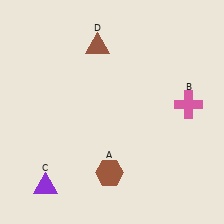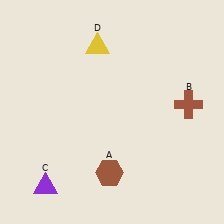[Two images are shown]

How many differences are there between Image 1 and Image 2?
There are 2 differences between the two images.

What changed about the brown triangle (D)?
In Image 1, D is brown. In Image 2, it changed to yellow.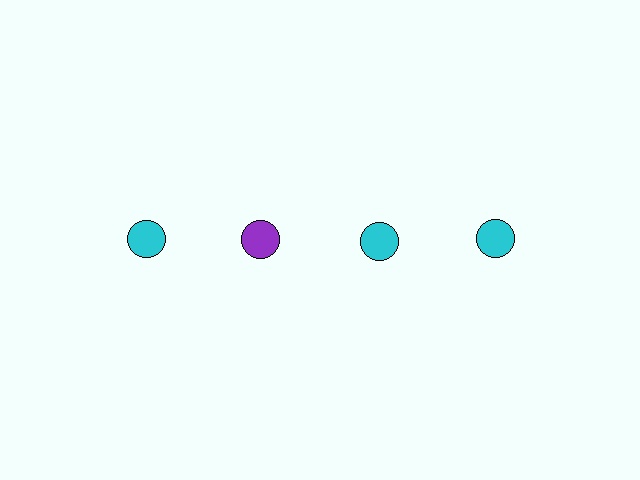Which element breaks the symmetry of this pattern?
The purple circle in the top row, second from left column breaks the symmetry. All other shapes are cyan circles.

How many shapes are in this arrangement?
There are 4 shapes arranged in a grid pattern.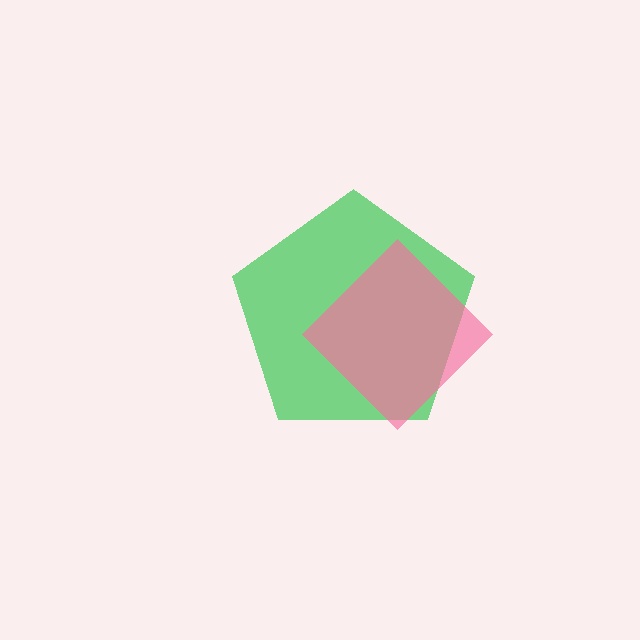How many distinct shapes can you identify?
There are 2 distinct shapes: a green pentagon, a pink diamond.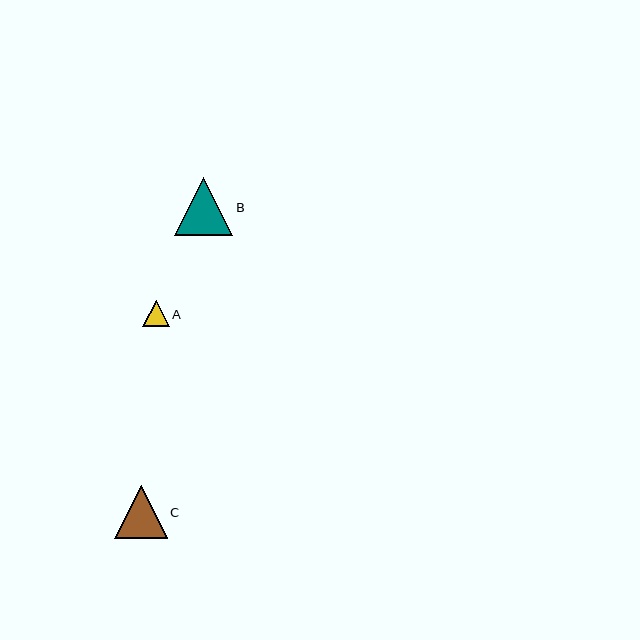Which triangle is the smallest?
Triangle A is the smallest with a size of approximately 26 pixels.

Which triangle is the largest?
Triangle B is the largest with a size of approximately 59 pixels.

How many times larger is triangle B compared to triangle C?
Triangle B is approximately 1.1 times the size of triangle C.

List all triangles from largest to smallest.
From largest to smallest: B, C, A.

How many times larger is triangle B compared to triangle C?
Triangle B is approximately 1.1 times the size of triangle C.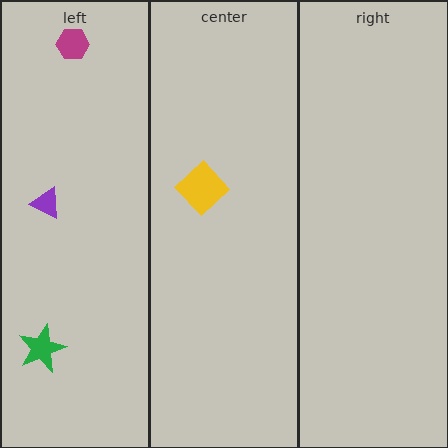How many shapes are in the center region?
1.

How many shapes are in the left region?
3.